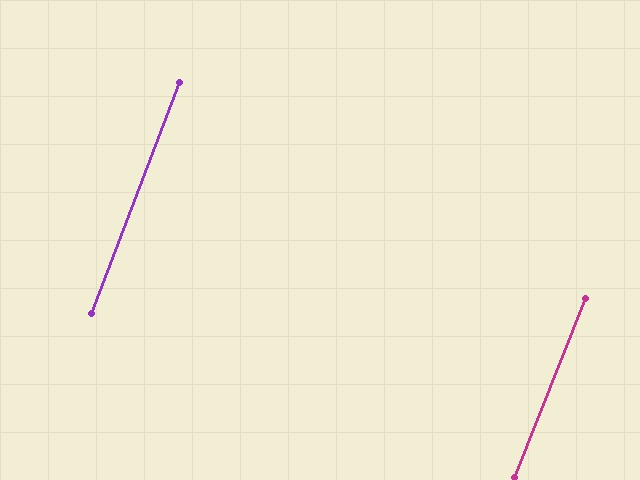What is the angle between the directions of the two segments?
Approximately 1 degree.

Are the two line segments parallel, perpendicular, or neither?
Parallel — their directions differ by only 0.9°.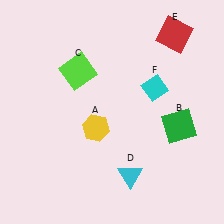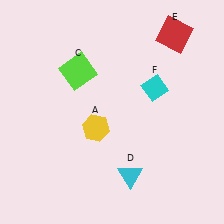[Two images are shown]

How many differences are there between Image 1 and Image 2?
There is 1 difference between the two images.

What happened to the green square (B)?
The green square (B) was removed in Image 2. It was in the bottom-right area of Image 1.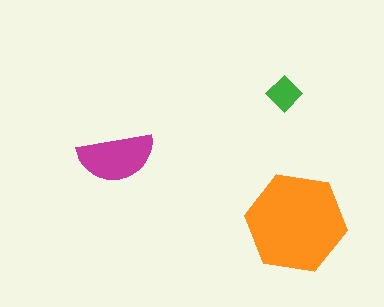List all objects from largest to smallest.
The orange hexagon, the magenta semicircle, the green diamond.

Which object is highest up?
The green diamond is topmost.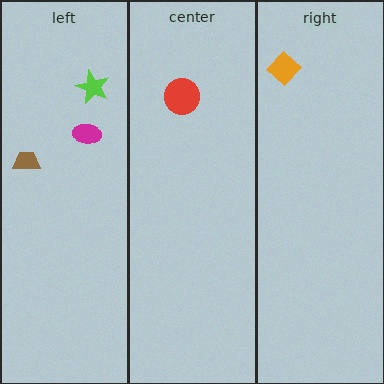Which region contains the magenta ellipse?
The left region.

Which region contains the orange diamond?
The right region.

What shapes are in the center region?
The red circle.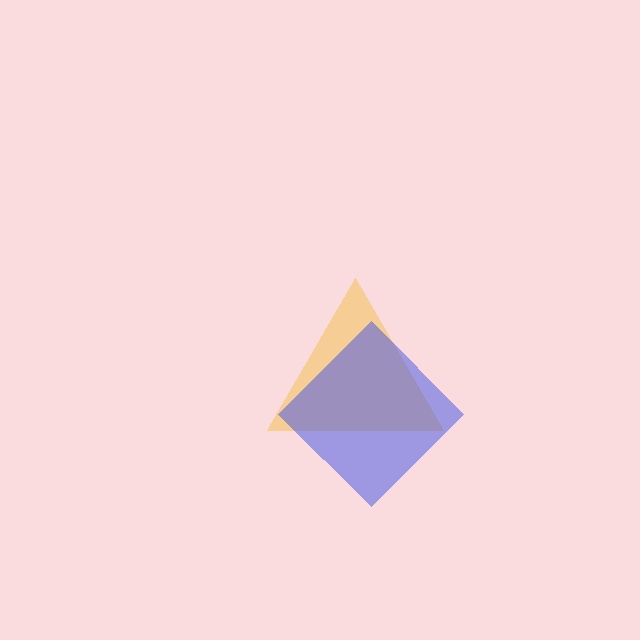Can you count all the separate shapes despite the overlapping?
Yes, there are 2 separate shapes.